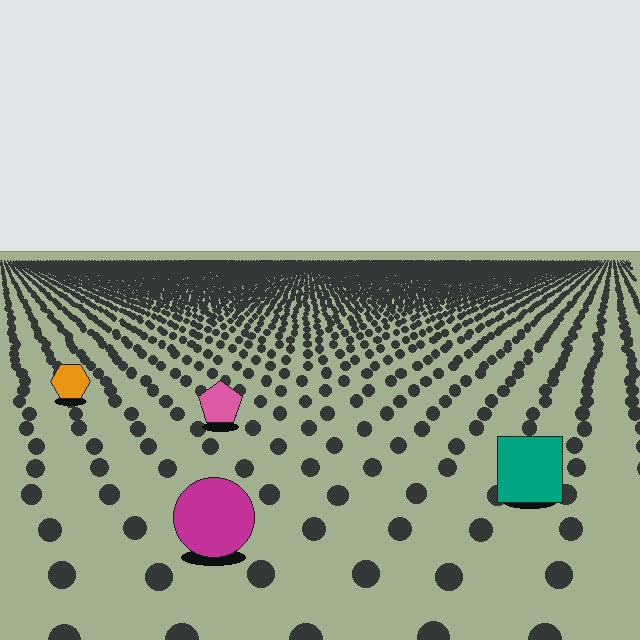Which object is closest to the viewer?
The magenta circle is closest. The texture marks near it are larger and more spread out.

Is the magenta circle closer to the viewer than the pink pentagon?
Yes. The magenta circle is closer — you can tell from the texture gradient: the ground texture is coarser near it.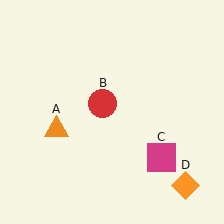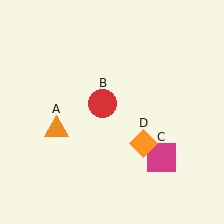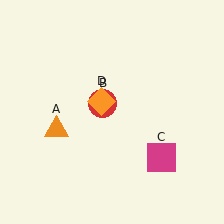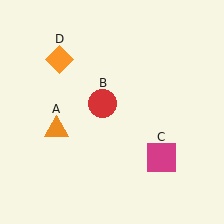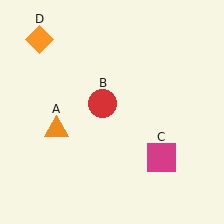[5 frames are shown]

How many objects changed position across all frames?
1 object changed position: orange diamond (object D).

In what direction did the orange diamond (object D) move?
The orange diamond (object D) moved up and to the left.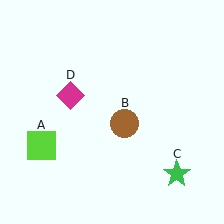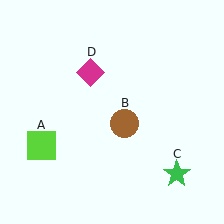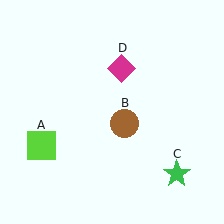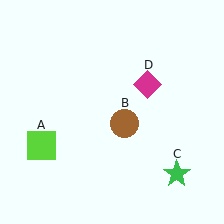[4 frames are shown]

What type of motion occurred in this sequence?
The magenta diamond (object D) rotated clockwise around the center of the scene.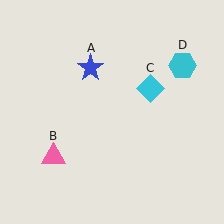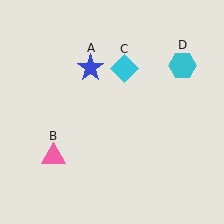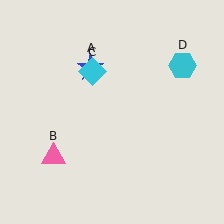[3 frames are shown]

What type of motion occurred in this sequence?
The cyan diamond (object C) rotated counterclockwise around the center of the scene.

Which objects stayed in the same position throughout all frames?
Blue star (object A) and pink triangle (object B) and cyan hexagon (object D) remained stationary.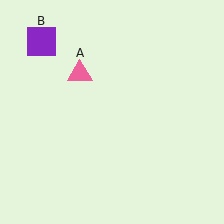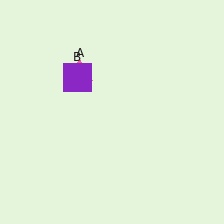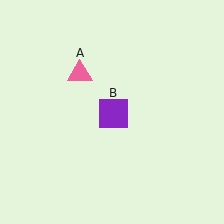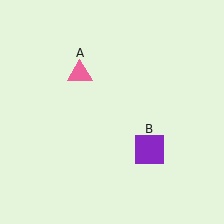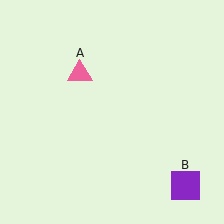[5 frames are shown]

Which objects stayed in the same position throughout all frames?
Pink triangle (object A) remained stationary.